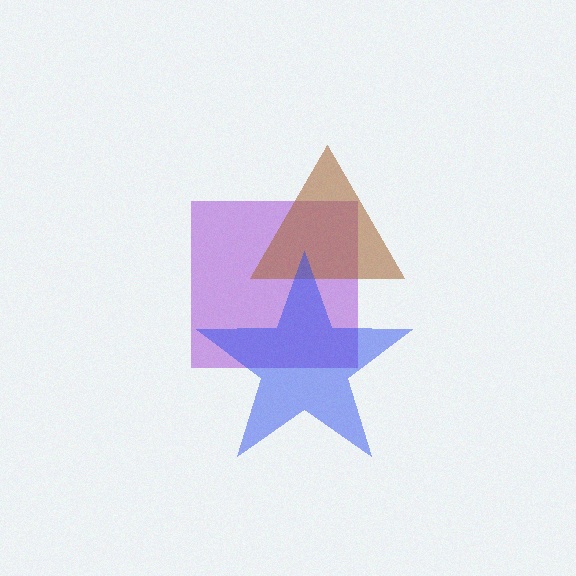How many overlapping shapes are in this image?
There are 3 overlapping shapes in the image.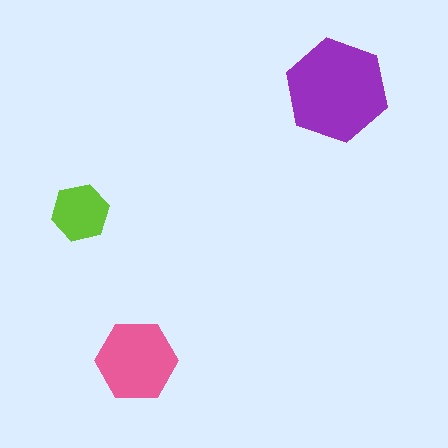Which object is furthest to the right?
The purple hexagon is rightmost.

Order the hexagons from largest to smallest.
the purple one, the pink one, the lime one.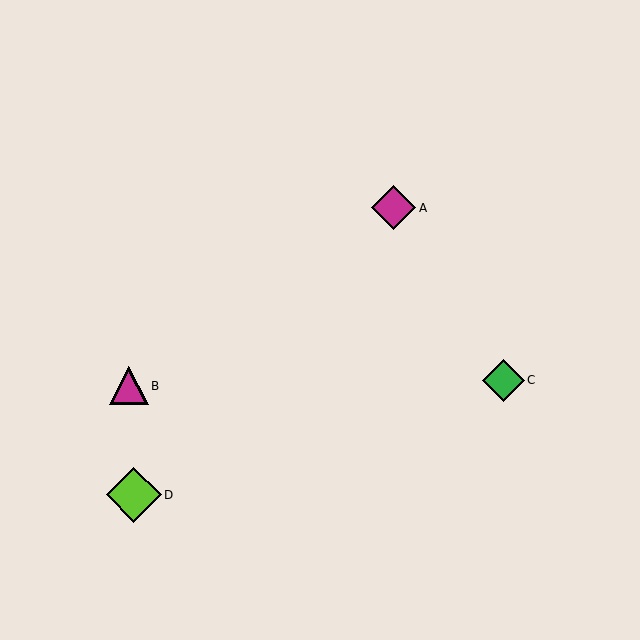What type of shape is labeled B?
Shape B is a magenta triangle.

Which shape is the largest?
The lime diamond (labeled D) is the largest.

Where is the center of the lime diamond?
The center of the lime diamond is at (134, 495).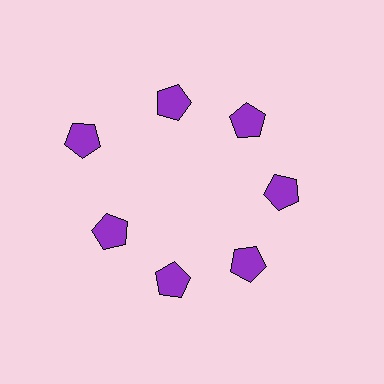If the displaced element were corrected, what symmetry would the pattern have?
It would have 7-fold rotational symmetry — the pattern would map onto itself every 51 degrees.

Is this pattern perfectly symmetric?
No. The 7 purple pentagons are arranged in a ring, but one element near the 10 o'clock position is pushed outward from the center, breaking the 7-fold rotational symmetry.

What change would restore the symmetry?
The symmetry would be restored by moving it inward, back onto the ring so that all 7 pentagons sit at equal angles and equal distance from the center.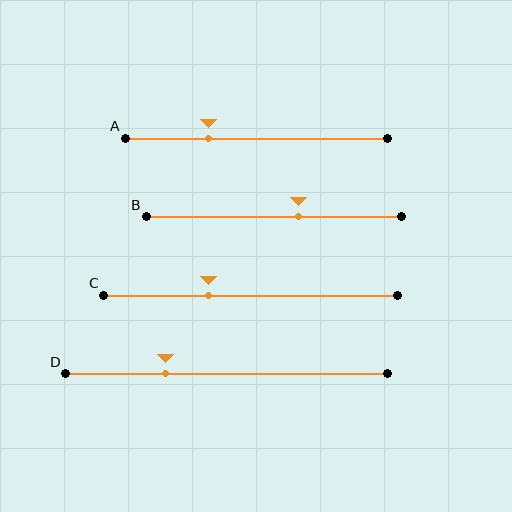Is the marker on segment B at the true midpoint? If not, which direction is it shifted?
No, the marker on segment B is shifted to the right by about 10% of the segment length.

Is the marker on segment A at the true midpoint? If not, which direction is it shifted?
No, the marker on segment A is shifted to the left by about 18% of the segment length.